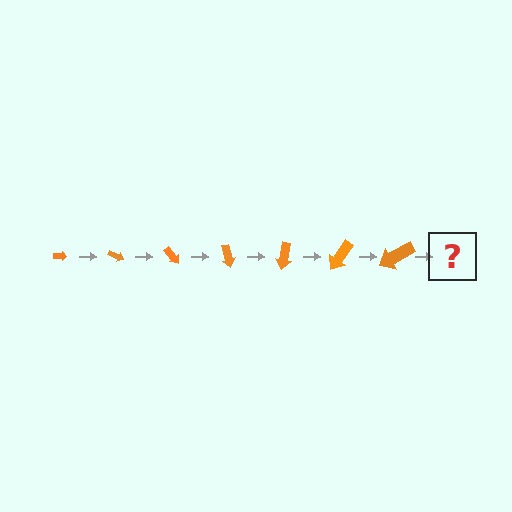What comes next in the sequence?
The next element should be an arrow, larger than the previous one and rotated 175 degrees from the start.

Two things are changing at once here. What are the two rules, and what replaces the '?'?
The two rules are that the arrow grows larger each step and it rotates 25 degrees each step. The '?' should be an arrow, larger than the previous one and rotated 175 degrees from the start.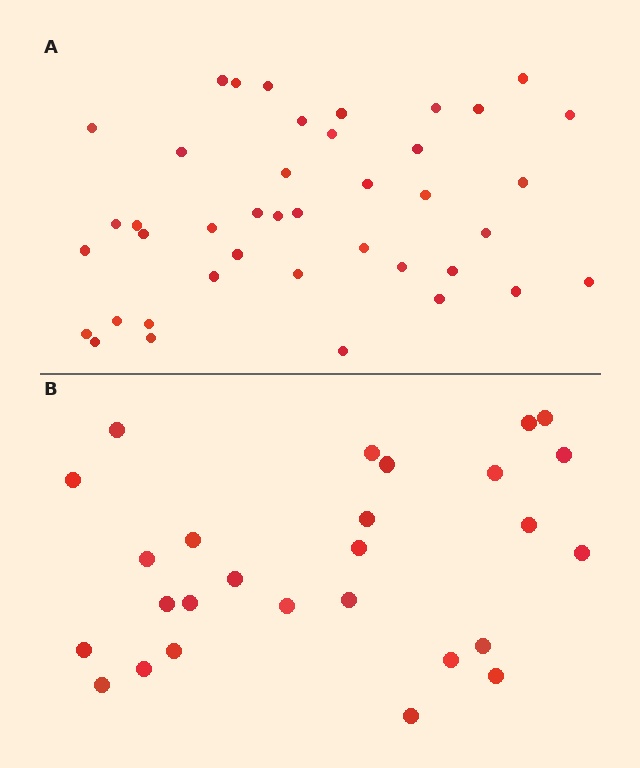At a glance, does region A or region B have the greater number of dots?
Region A (the top region) has more dots.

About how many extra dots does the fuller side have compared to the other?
Region A has approximately 15 more dots than region B.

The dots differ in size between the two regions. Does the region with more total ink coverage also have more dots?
No. Region B has more total ink coverage because its dots are larger, but region A actually contains more individual dots. Total area can be misleading — the number of items is what matters here.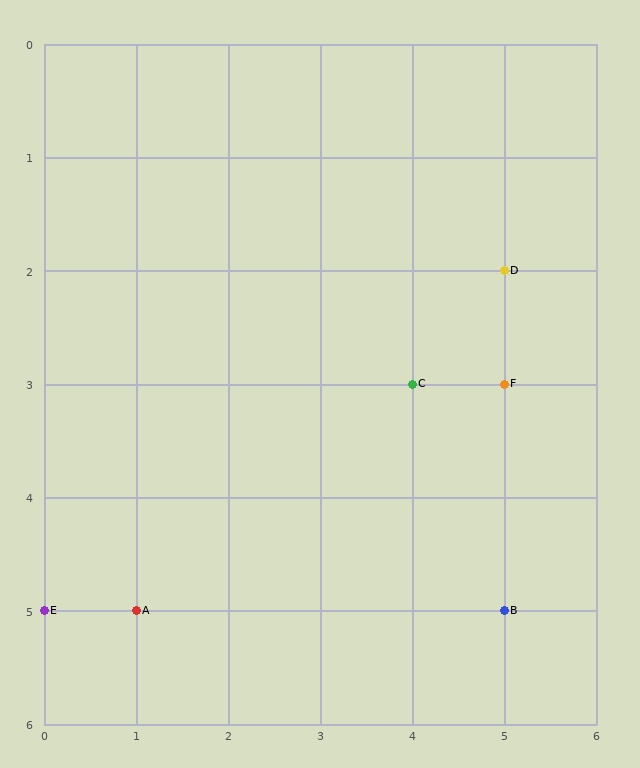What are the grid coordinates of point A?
Point A is at grid coordinates (1, 5).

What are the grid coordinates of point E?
Point E is at grid coordinates (0, 5).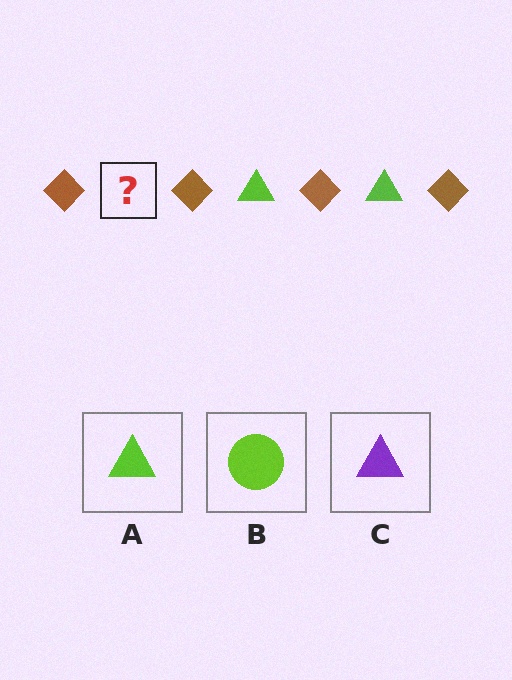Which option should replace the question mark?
Option A.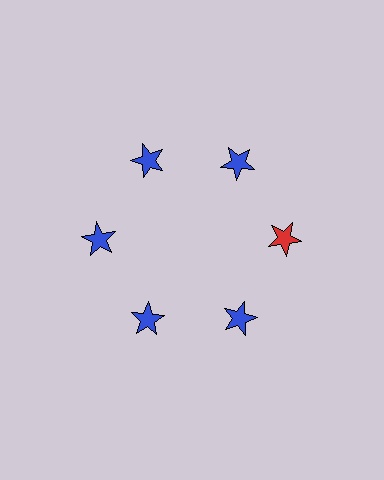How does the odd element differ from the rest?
It has a different color: red instead of blue.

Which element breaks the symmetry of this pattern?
The red star at roughly the 3 o'clock position breaks the symmetry. All other shapes are blue stars.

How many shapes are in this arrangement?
There are 6 shapes arranged in a ring pattern.